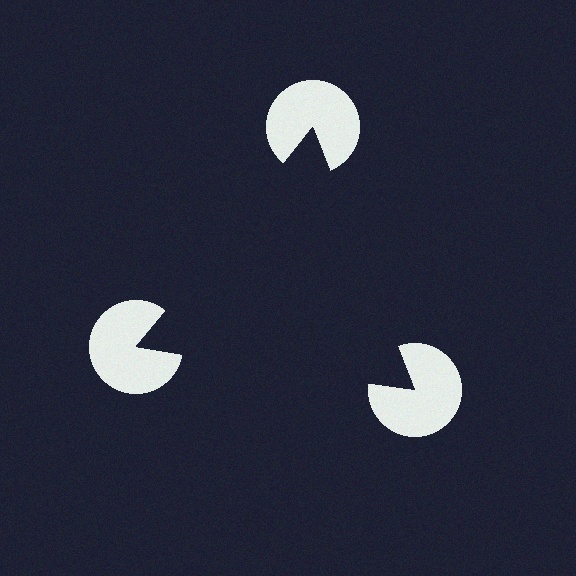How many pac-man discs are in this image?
There are 3 — one at each vertex of the illusory triangle.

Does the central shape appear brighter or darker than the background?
It typically appears slightly darker than the background, even though no actual brightness change is drawn.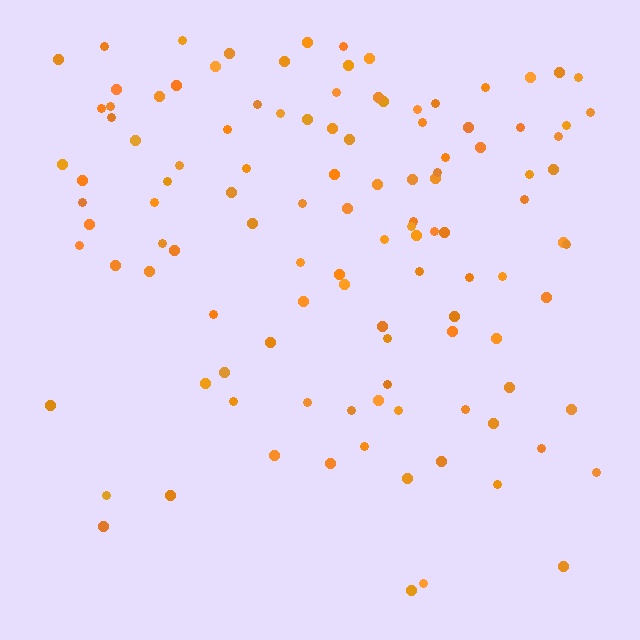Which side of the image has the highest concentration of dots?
The top.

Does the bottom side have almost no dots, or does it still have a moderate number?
Still a moderate number, just noticeably fewer than the top.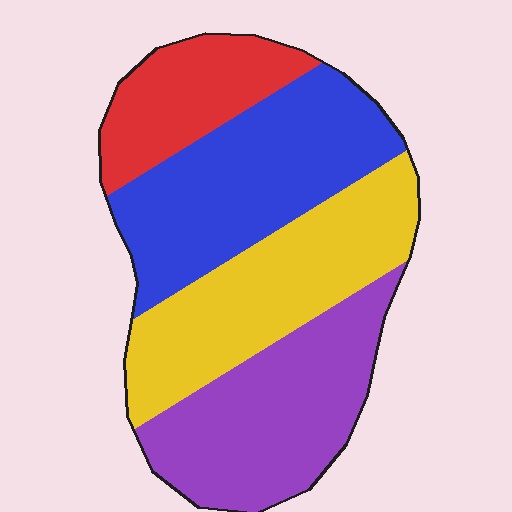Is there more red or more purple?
Purple.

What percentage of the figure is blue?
Blue takes up between a quarter and a half of the figure.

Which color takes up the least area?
Red, at roughly 15%.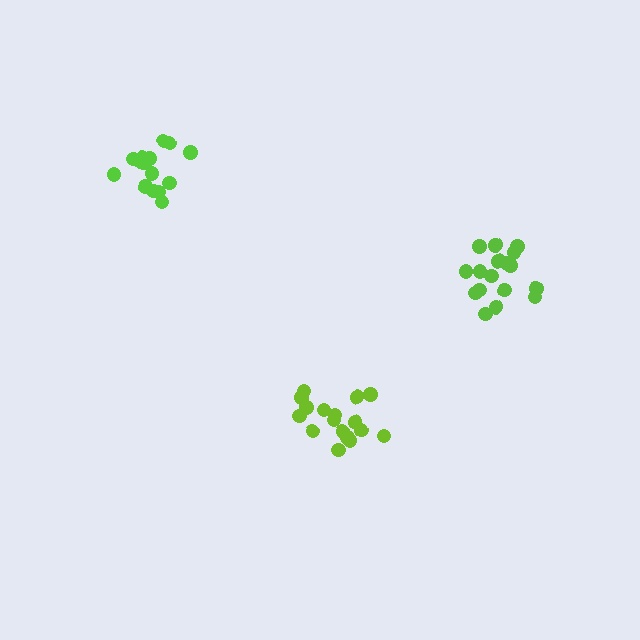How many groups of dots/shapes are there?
There are 3 groups.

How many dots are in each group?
Group 1: 17 dots, Group 2: 17 dots, Group 3: 15 dots (49 total).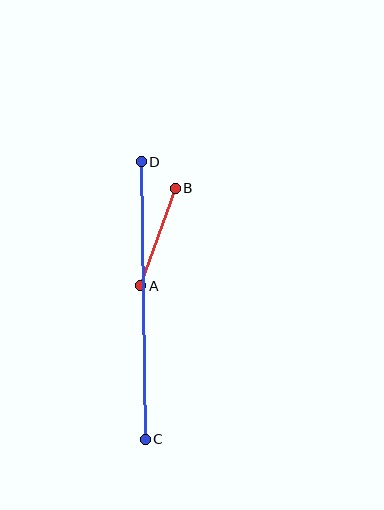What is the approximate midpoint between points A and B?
The midpoint is at approximately (158, 237) pixels.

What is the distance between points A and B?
The distance is approximately 103 pixels.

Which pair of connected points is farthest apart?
Points C and D are farthest apart.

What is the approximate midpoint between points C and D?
The midpoint is at approximately (143, 300) pixels.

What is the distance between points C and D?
The distance is approximately 277 pixels.